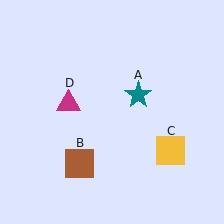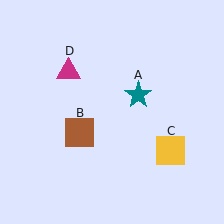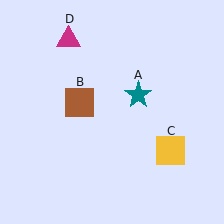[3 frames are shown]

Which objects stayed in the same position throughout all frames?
Teal star (object A) and yellow square (object C) remained stationary.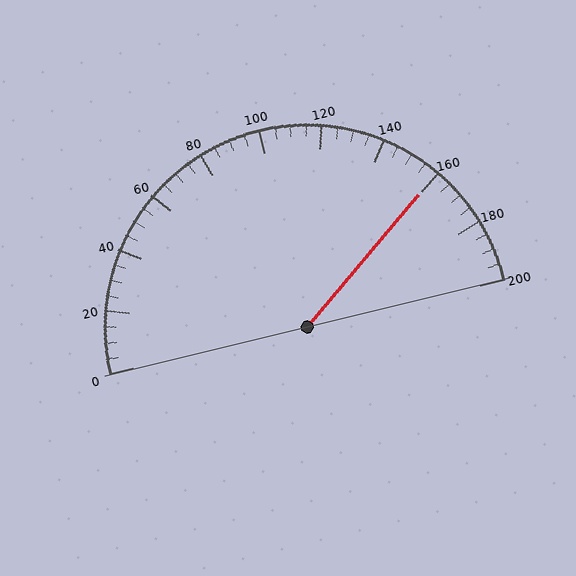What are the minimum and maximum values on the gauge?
The gauge ranges from 0 to 200.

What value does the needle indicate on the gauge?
The needle indicates approximately 160.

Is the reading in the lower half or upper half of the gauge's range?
The reading is in the upper half of the range (0 to 200).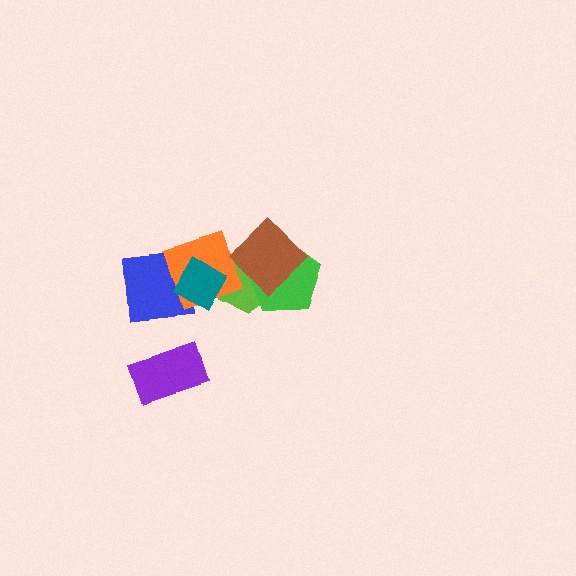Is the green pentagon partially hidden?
Yes, it is partially covered by another shape.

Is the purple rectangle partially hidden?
No, no other shape covers it.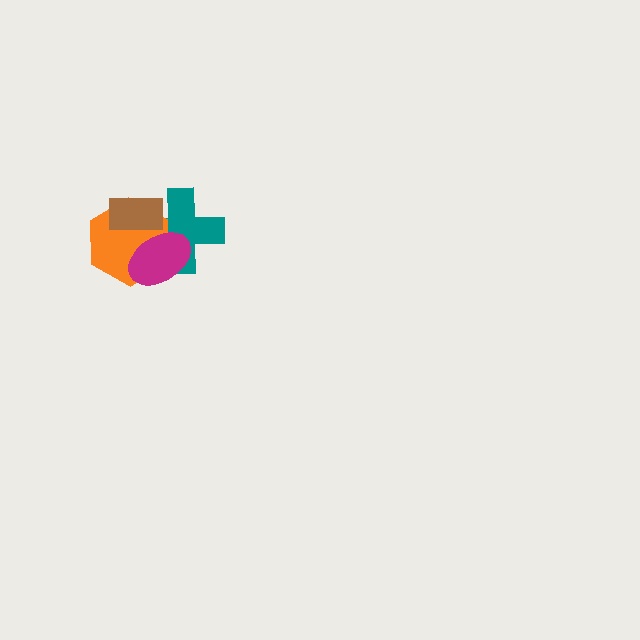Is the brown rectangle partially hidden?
No, no other shape covers it.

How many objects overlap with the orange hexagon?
3 objects overlap with the orange hexagon.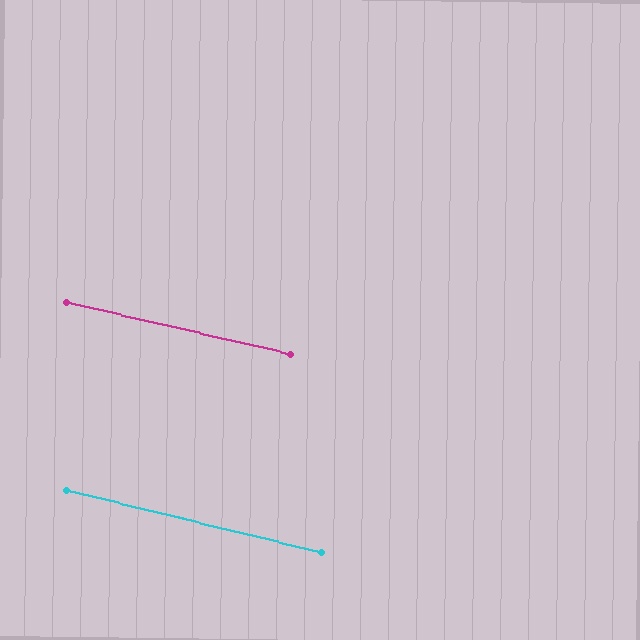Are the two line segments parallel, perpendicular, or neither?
Parallel — their directions differ by only 0.8°.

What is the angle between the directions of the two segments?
Approximately 1 degree.